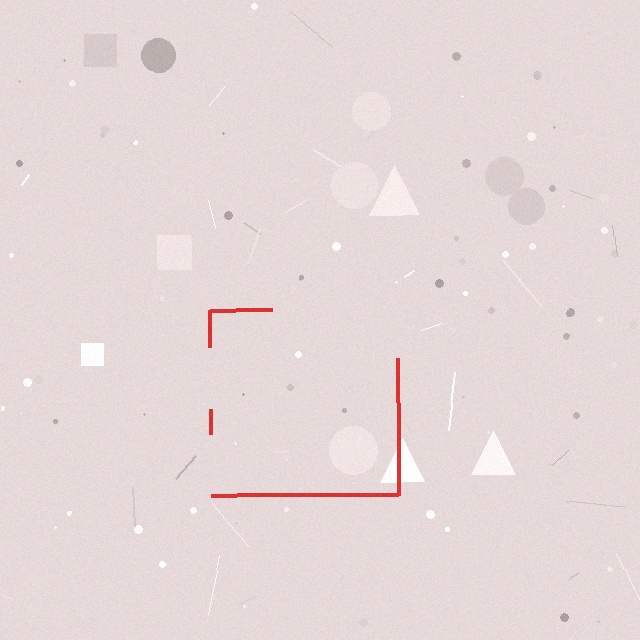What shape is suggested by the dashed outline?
The dashed outline suggests a square.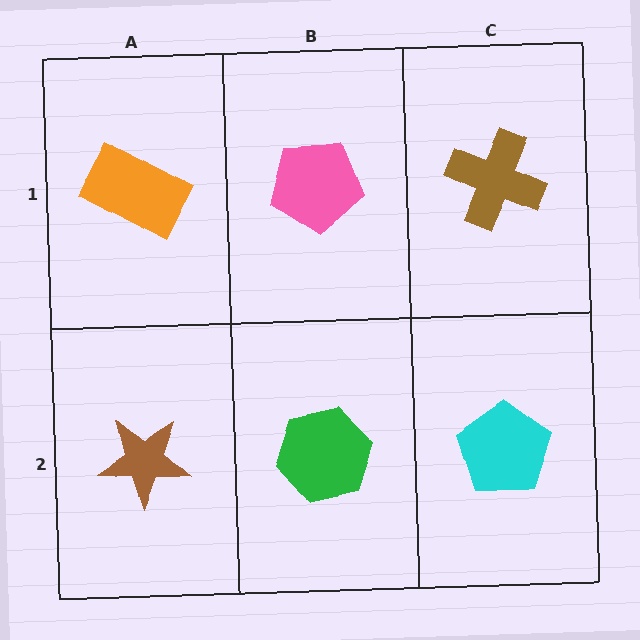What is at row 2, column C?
A cyan pentagon.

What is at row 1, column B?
A pink pentagon.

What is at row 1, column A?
An orange rectangle.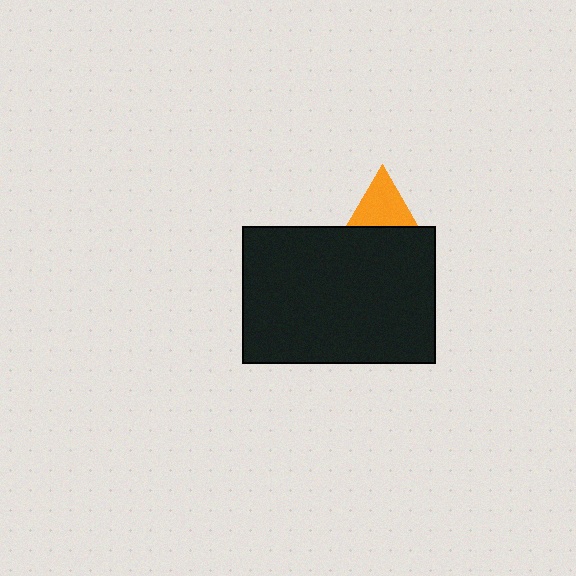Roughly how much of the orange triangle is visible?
About half of it is visible (roughly 50%).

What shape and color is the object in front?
The object in front is a black rectangle.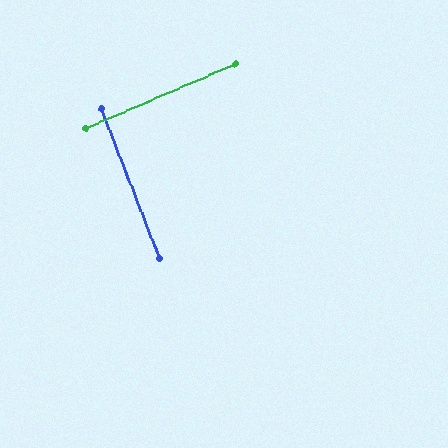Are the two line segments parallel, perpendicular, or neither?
Perpendicular — they meet at approximately 88°.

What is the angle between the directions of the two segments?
Approximately 88 degrees.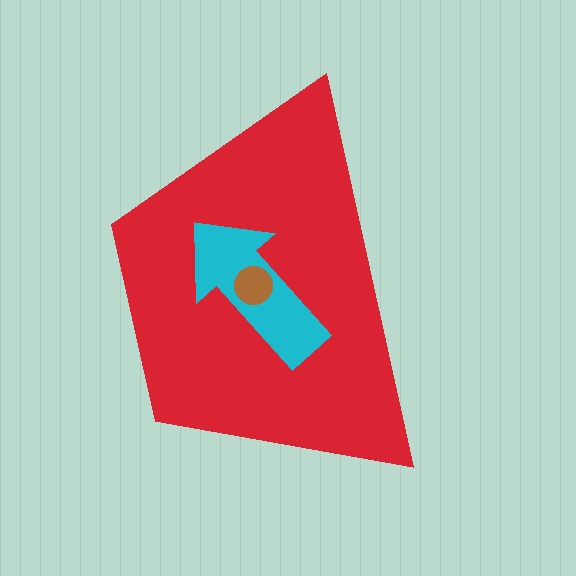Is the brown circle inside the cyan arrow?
Yes.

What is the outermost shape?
The red trapezoid.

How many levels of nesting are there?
3.